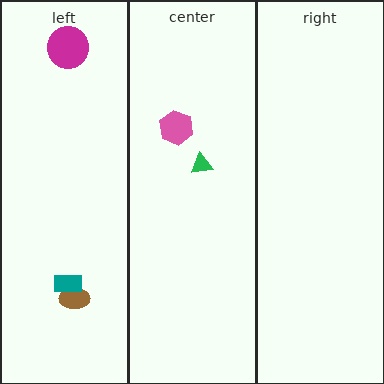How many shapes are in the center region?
2.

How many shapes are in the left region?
3.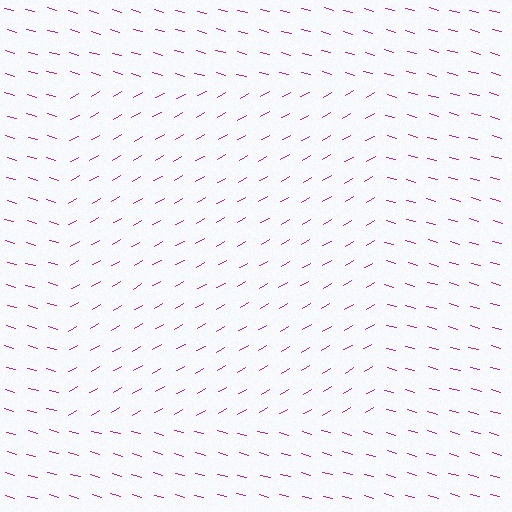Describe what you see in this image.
The image is filled with small magenta line segments. A rectangle region in the image has lines oriented differently from the surrounding lines, creating a visible texture boundary.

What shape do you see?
I see a rectangle.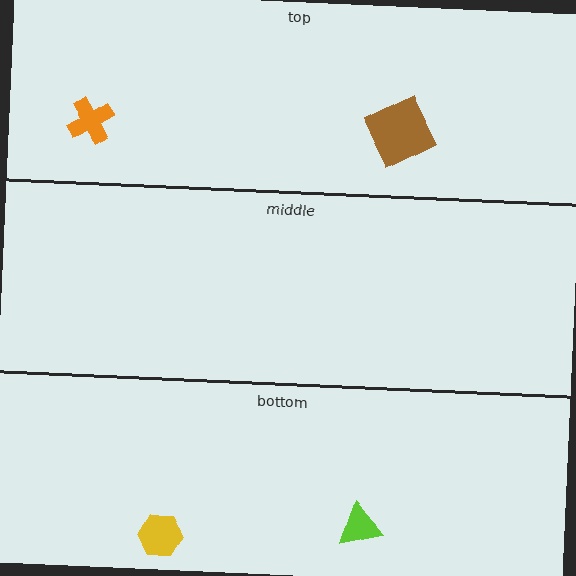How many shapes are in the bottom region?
2.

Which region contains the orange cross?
The top region.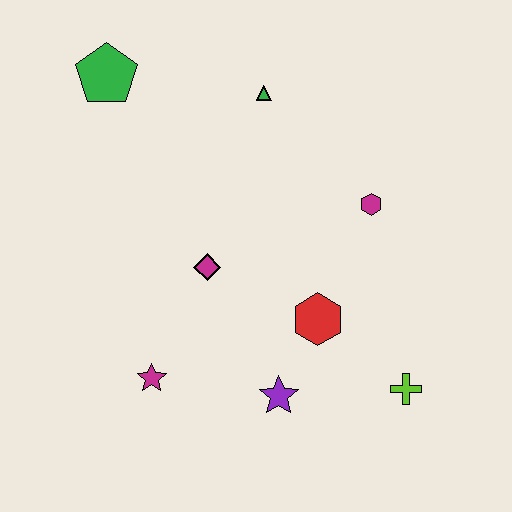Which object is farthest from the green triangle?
The lime cross is farthest from the green triangle.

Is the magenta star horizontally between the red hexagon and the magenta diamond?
No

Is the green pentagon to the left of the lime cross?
Yes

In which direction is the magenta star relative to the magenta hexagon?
The magenta star is to the left of the magenta hexagon.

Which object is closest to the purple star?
The red hexagon is closest to the purple star.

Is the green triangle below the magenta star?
No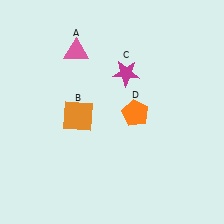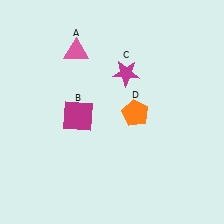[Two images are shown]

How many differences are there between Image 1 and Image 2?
There is 1 difference between the two images.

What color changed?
The square (B) changed from orange in Image 1 to magenta in Image 2.